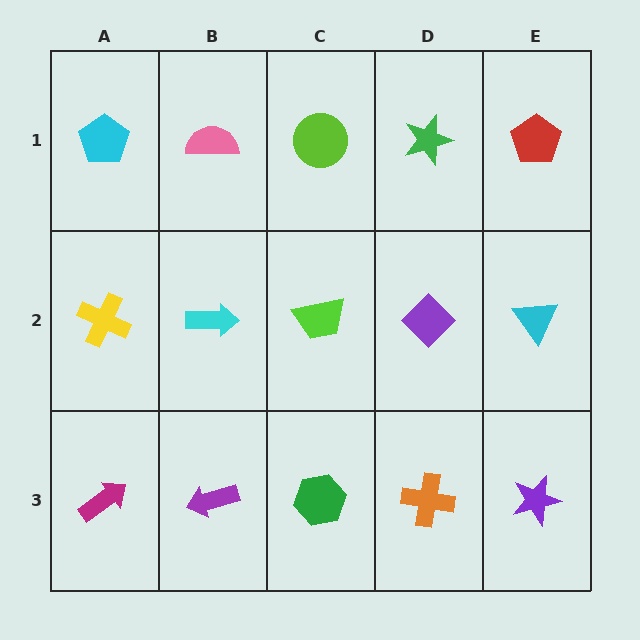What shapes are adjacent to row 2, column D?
A green star (row 1, column D), an orange cross (row 3, column D), a lime trapezoid (row 2, column C), a cyan triangle (row 2, column E).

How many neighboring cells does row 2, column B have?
4.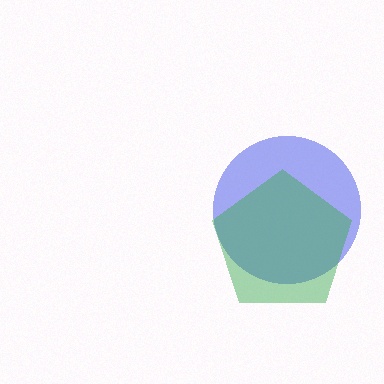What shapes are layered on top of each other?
The layered shapes are: a blue circle, a green pentagon.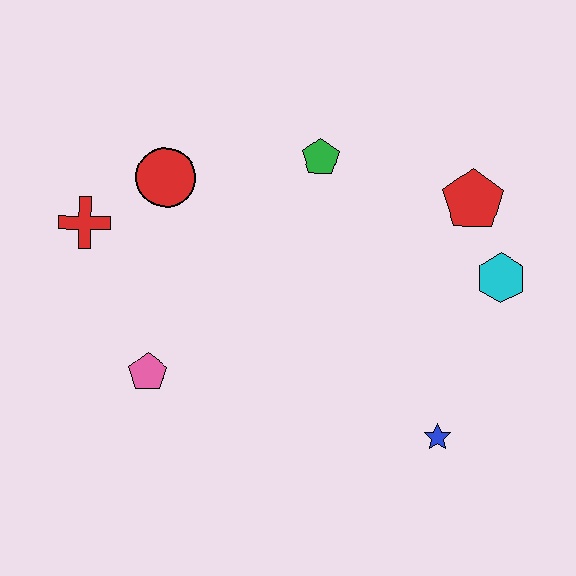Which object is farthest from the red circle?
The blue star is farthest from the red circle.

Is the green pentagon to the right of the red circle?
Yes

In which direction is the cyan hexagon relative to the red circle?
The cyan hexagon is to the right of the red circle.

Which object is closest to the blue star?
The cyan hexagon is closest to the blue star.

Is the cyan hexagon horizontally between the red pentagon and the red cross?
No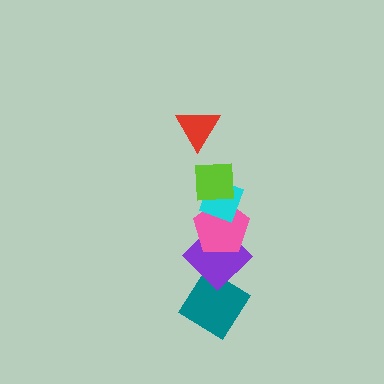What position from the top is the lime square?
The lime square is 2nd from the top.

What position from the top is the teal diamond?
The teal diamond is 6th from the top.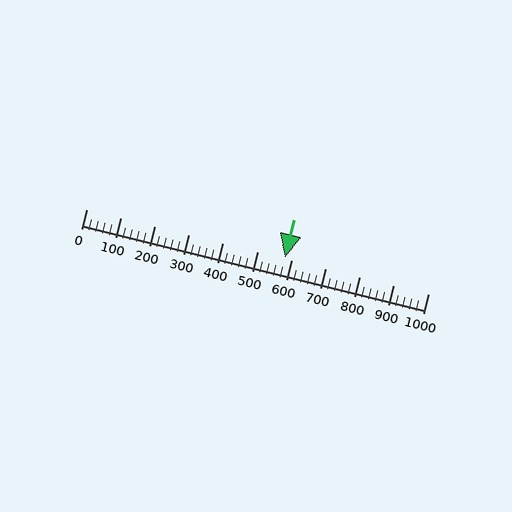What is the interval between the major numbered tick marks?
The major tick marks are spaced 100 units apart.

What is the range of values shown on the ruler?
The ruler shows values from 0 to 1000.